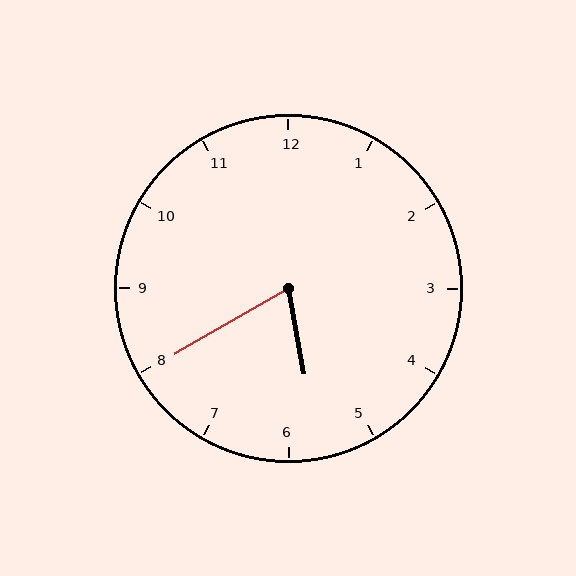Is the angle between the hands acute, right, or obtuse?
It is acute.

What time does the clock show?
5:40.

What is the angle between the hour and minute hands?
Approximately 70 degrees.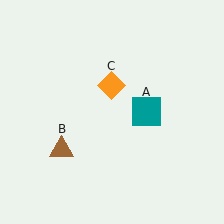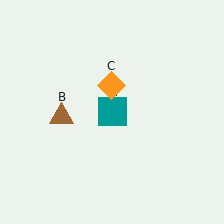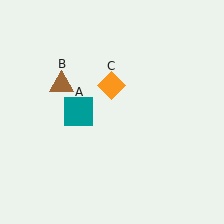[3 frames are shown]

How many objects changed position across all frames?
2 objects changed position: teal square (object A), brown triangle (object B).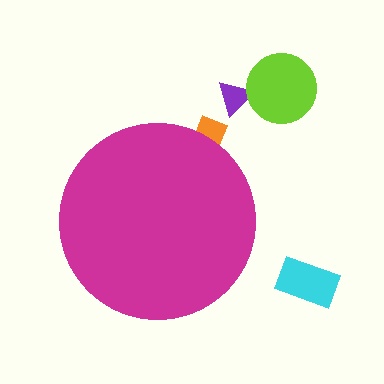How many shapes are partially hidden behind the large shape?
1 shape is partially hidden.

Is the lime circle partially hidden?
No, the lime circle is fully visible.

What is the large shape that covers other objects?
A magenta circle.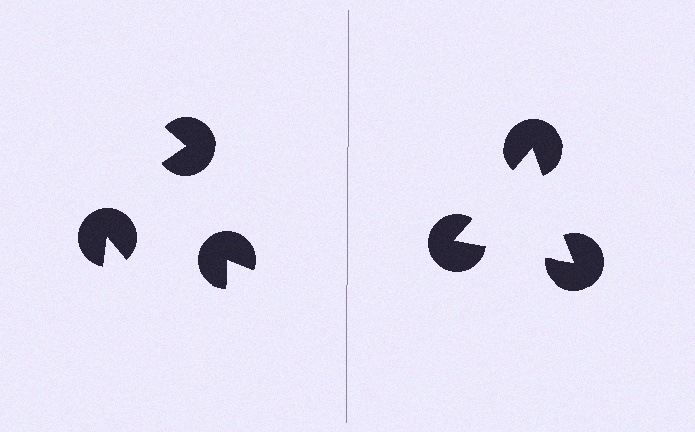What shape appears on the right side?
An illusory triangle.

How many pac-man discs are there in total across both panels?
6 — 3 on each side.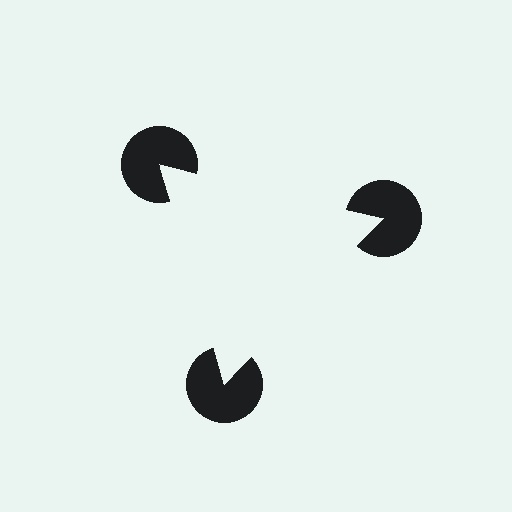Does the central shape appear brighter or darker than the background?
It typically appears slightly brighter than the background, even though no actual brightness change is drawn.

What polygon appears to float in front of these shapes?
An illusory triangle — its edges are inferred from the aligned wedge cuts in the pac-man discs, not physically drawn.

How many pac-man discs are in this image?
There are 3 — one at each vertex of the illusory triangle.